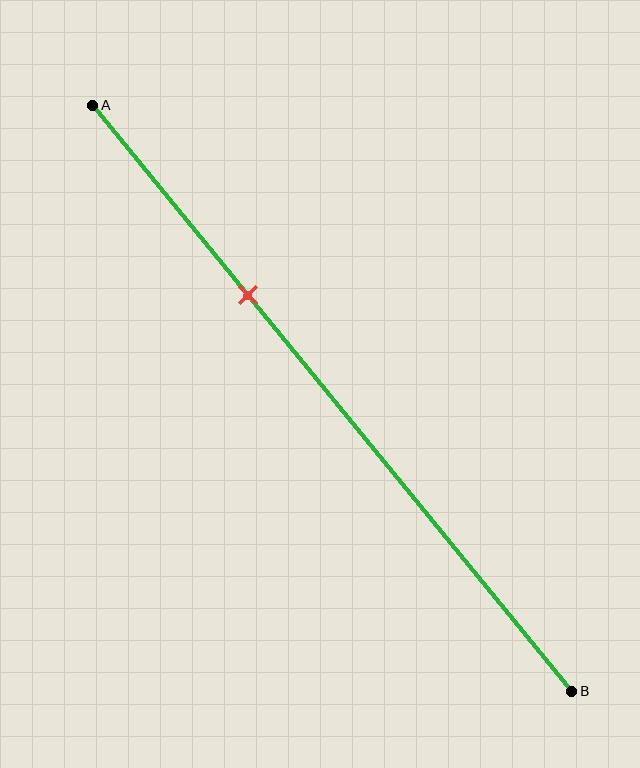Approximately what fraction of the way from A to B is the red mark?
The red mark is approximately 30% of the way from A to B.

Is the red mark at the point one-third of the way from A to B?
Yes, the mark is approximately at the one-third point.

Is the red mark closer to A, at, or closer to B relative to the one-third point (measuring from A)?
The red mark is approximately at the one-third point of segment AB.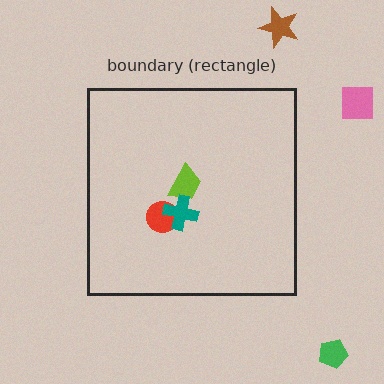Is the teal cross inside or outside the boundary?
Inside.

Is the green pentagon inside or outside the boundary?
Outside.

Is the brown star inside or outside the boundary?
Outside.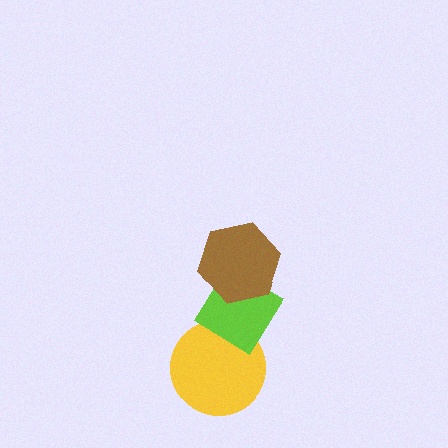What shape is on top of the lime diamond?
The brown hexagon is on top of the lime diamond.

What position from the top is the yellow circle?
The yellow circle is 3rd from the top.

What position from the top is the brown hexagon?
The brown hexagon is 1st from the top.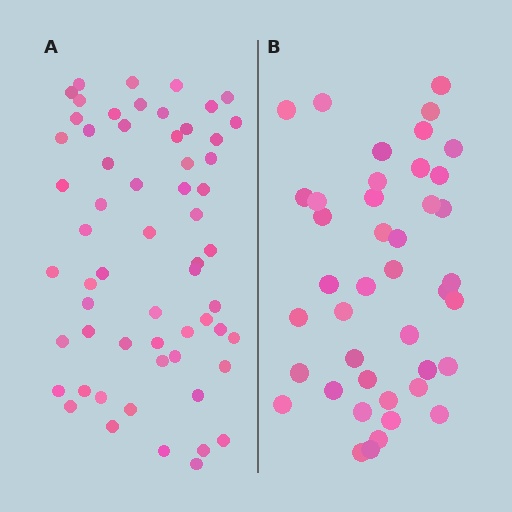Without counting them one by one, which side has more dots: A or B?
Region A (the left region) has more dots.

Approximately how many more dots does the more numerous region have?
Region A has approximately 20 more dots than region B.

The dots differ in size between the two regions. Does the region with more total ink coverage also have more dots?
No. Region B has more total ink coverage because its dots are larger, but region A actually contains more individual dots. Total area can be misleading — the number of items is what matters here.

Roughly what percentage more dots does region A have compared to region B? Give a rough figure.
About 45% more.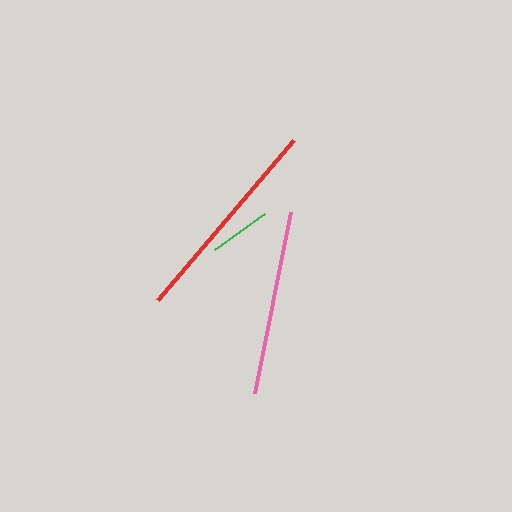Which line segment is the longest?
The red line is the longest at approximately 210 pixels.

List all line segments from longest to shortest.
From longest to shortest: red, pink, green.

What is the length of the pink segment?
The pink segment is approximately 185 pixels long.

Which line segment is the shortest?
The green line is the shortest at approximately 62 pixels.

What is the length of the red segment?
The red segment is approximately 210 pixels long.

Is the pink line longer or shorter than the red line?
The red line is longer than the pink line.